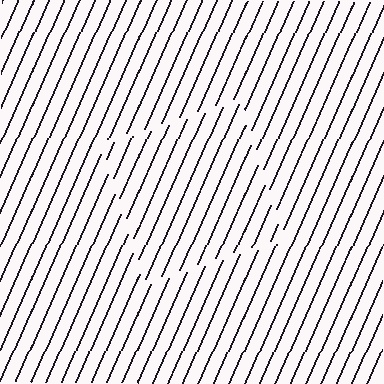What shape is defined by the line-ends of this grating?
An illusory square. The interior of the shape contains the same grating, shifted by half a period — the contour is defined by the phase discontinuity where line-ends from the inner and outer gratings abut.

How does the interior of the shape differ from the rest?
The interior of the shape contains the same grating, shifted by half a period — the contour is defined by the phase discontinuity where line-ends from the inner and outer gratings abut.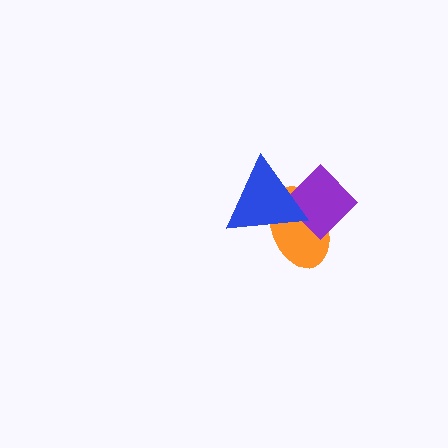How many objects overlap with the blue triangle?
2 objects overlap with the blue triangle.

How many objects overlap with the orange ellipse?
2 objects overlap with the orange ellipse.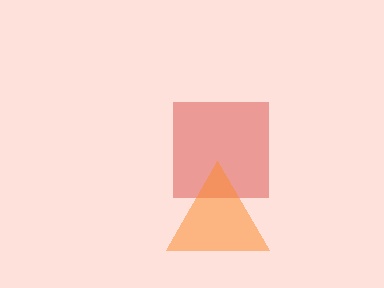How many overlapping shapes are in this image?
There are 2 overlapping shapes in the image.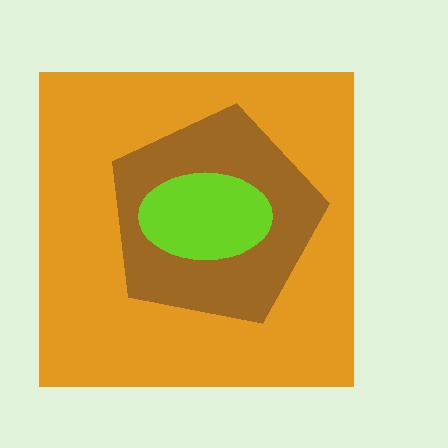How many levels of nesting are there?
3.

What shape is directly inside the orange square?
The brown pentagon.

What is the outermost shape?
The orange square.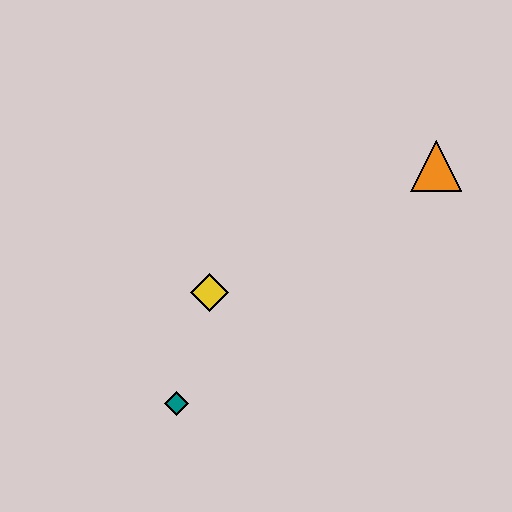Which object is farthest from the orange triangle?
The teal diamond is farthest from the orange triangle.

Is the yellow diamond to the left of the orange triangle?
Yes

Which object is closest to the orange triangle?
The yellow diamond is closest to the orange triangle.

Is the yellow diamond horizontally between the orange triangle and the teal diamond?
Yes